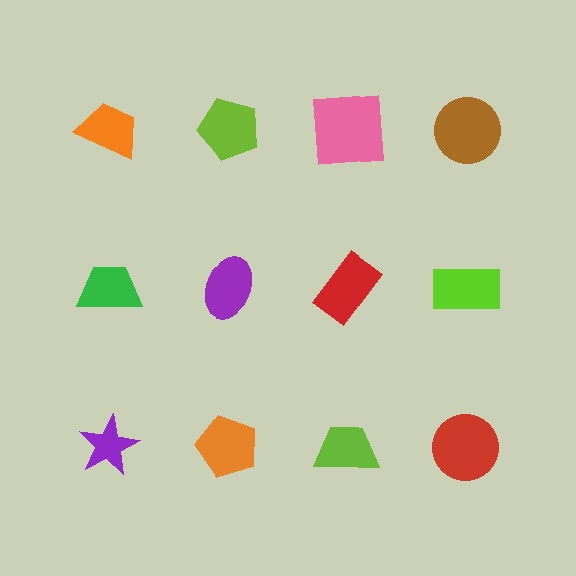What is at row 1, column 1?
An orange trapezoid.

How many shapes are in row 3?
4 shapes.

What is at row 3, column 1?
A purple star.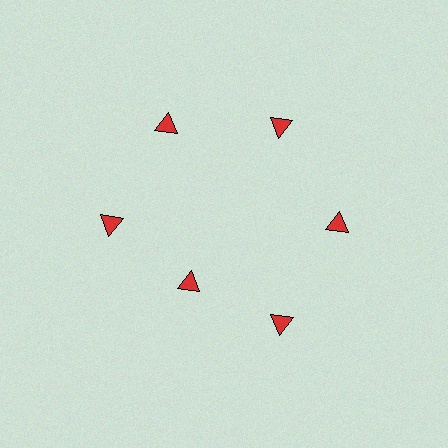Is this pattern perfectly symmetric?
No. The 6 red triangles are arranged in a ring, but one element near the 7 o'clock position is pulled inward toward the center, breaking the 6-fold rotational symmetry.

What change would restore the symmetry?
The symmetry would be restored by moving it outward, back onto the ring so that all 6 triangles sit at equal angles and equal distance from the center.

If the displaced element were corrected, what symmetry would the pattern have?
It would have 6-fold rotational symmetry — the pattern would map onto itself every 60 degrees.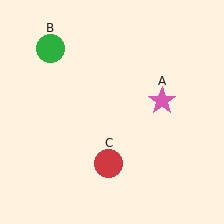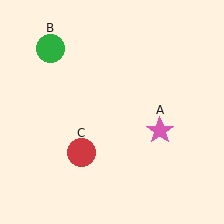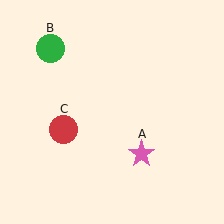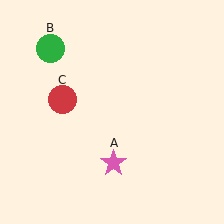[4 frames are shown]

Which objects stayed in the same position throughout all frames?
Green circle (object B) remained stationary.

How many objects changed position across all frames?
2 objects changed position: pink star (object A), red circle (object C).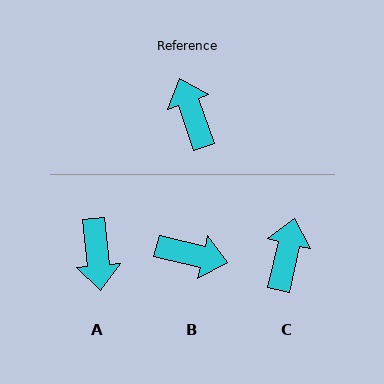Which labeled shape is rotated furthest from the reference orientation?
A, about 166 degrees away.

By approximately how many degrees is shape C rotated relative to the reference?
Approximately 32 degrees clockwise.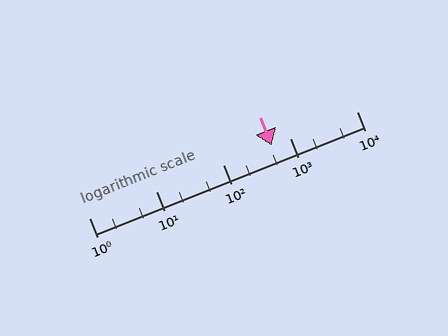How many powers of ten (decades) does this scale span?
The scale spans 4 decades, from 1 to 10000.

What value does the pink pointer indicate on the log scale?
The pointer indicates approximately 530.